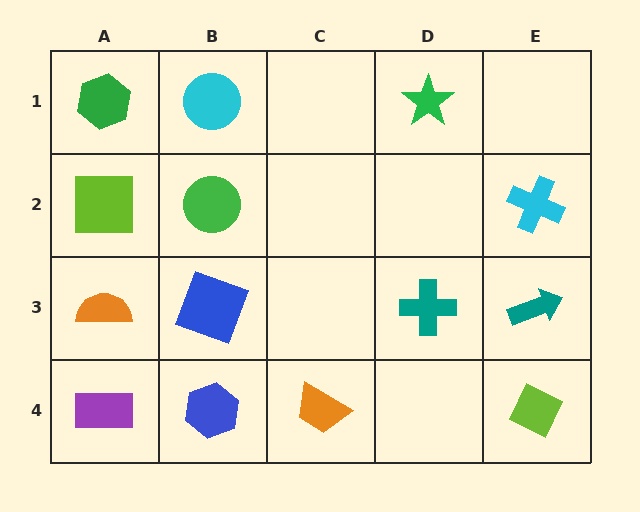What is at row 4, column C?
An orange trapezoid.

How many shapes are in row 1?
3 shapes.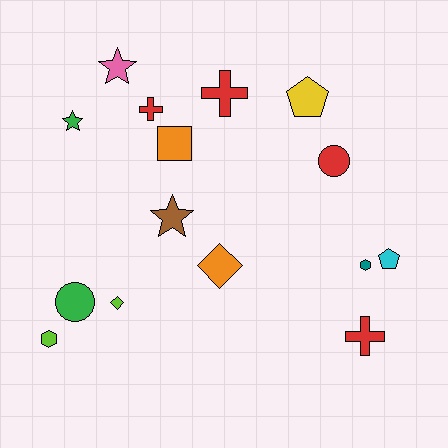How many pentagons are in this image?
There are 2 pentagons.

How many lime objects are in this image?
There are 2 lime objects.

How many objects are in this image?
There are 15 objects.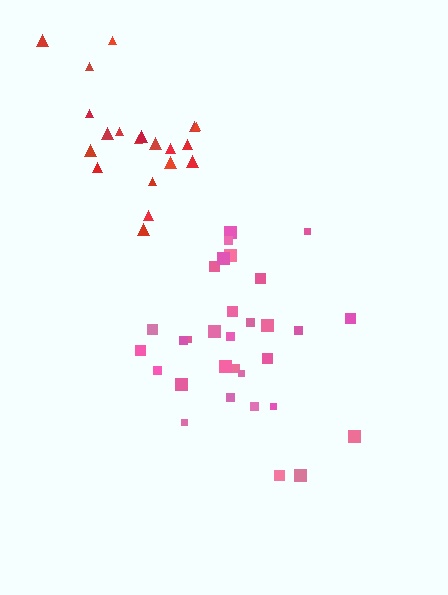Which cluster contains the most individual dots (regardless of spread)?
Pink (31).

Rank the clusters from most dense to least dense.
pink, red.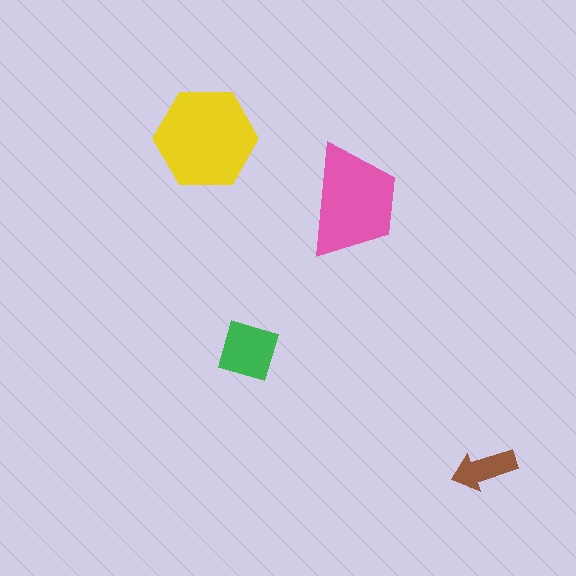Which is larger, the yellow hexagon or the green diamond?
The yellow hexagon.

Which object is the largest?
The yellow hexagon.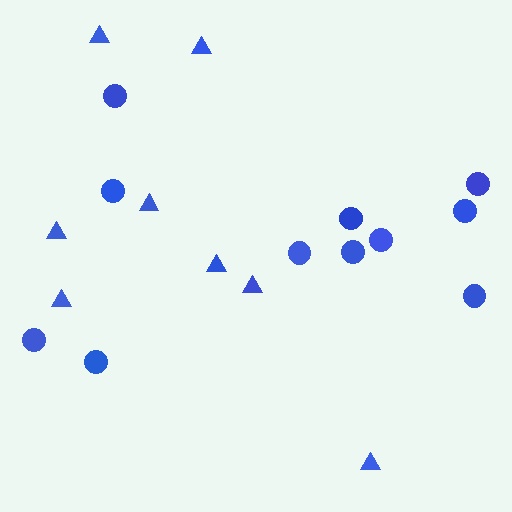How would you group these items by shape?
There are 2 groups: one group of circles (11) and one group of triangles (8).